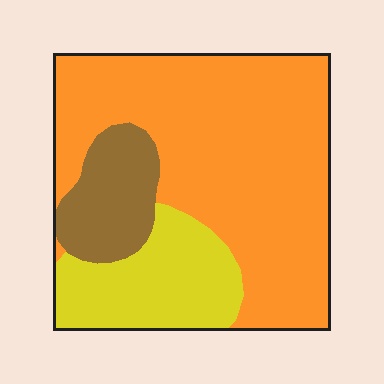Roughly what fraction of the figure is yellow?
Yellow takes up about one fifth (1/5) of the figure.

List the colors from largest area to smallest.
From largest to smallest: orange, yellow, brown.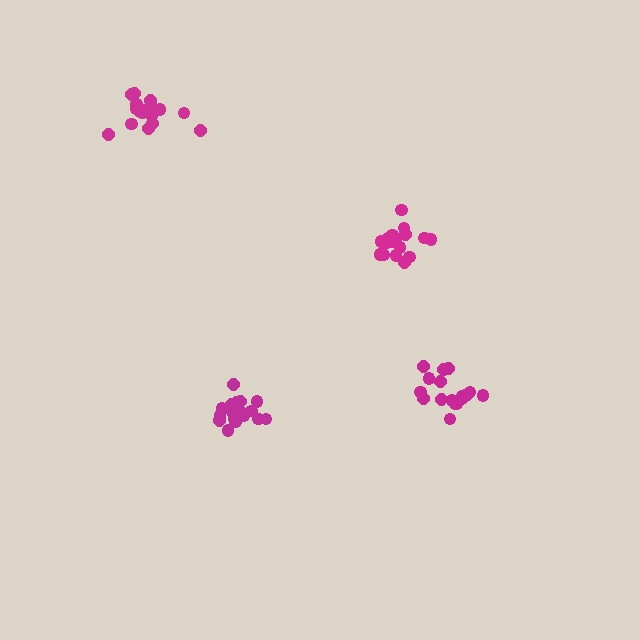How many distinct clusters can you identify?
There are 4 distinct clusters.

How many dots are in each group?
Group 1: 18 dots, Group 2: 18 dots, Group 3: 18 dots, Group 4: 18 dots (72 total).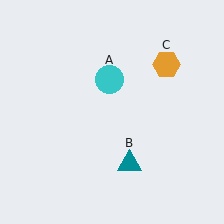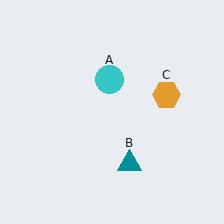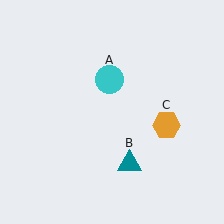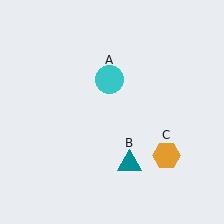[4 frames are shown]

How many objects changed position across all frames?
1 object changed position: orange hexagon (object C).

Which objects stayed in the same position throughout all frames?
Cyan circle (object A) and teal triangle (object B) remained stationary.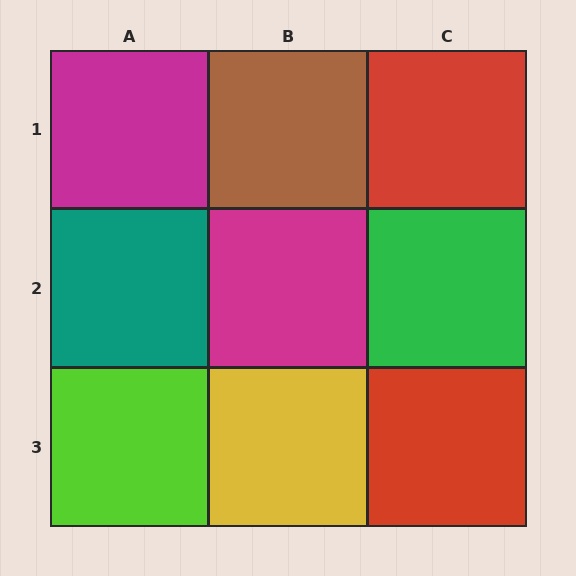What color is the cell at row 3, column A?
Lime.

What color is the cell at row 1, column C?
Red.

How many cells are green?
1 cell is green.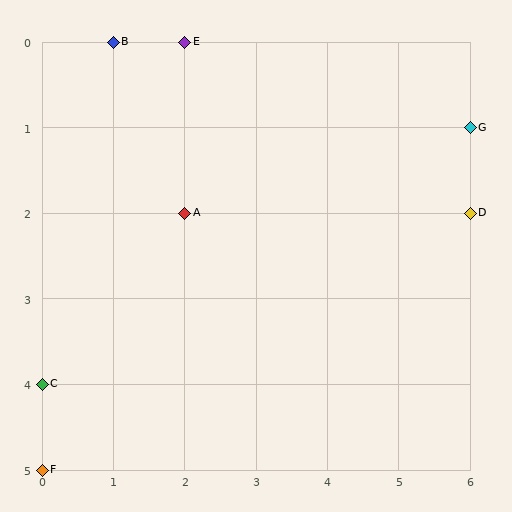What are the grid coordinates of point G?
Point G is at grid coordinates (6, 1).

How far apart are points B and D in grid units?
Points B and D are 5 columns and 2 rows apart (about 5.4 grid units diagonally).